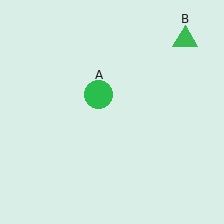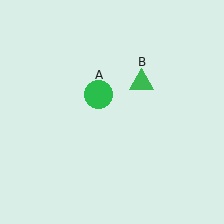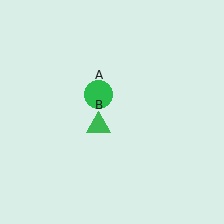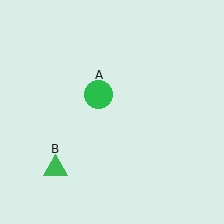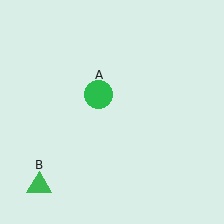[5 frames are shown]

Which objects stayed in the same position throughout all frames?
Green circle (object A) remained stationary.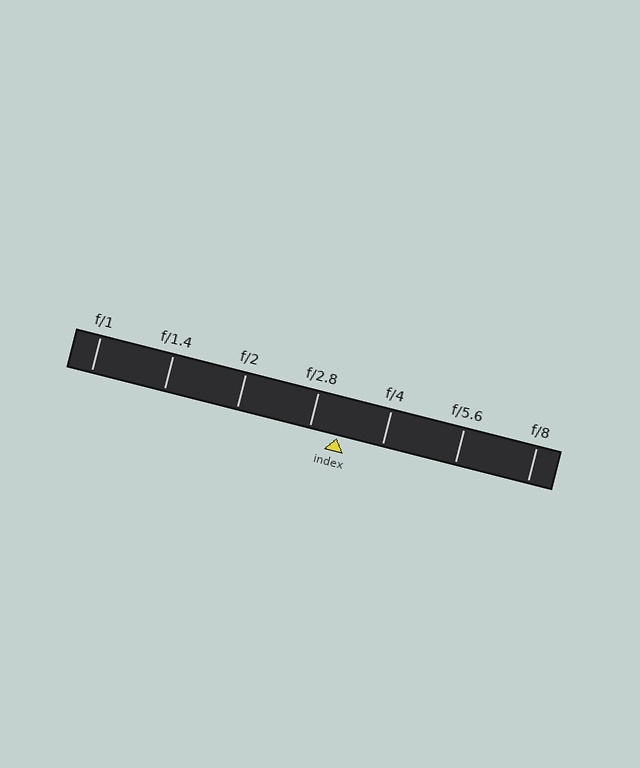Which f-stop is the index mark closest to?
The index mark is closest to f/2.8.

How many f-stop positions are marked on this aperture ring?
There are 7 f-stop positions marked.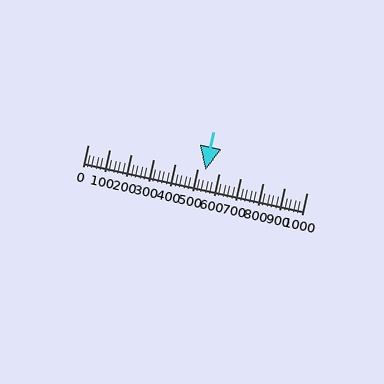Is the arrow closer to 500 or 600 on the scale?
The arrow is closer to 500.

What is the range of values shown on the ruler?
The ruler shows values from 0 to 1000.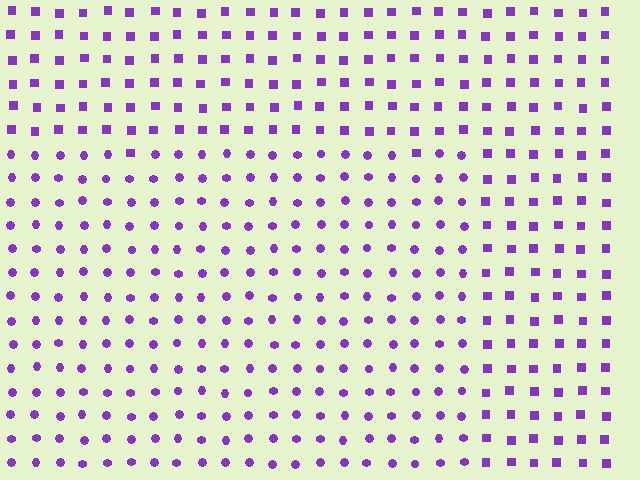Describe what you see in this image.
The image is filled with small purple elements arranged in a uniform grid. A rectangle-shaped region contains circles, while the surrounding area contains squares. The boundary is defined purely by the change in element shape.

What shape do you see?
I see a rectangle.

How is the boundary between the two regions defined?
The boundary is defined by a change in element shape: circles inside vs. squares outside. All elements share the same color and spacing.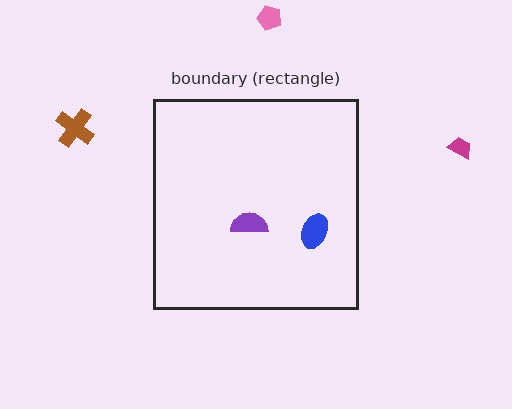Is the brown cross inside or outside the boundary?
Outside.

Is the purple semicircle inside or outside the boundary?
Inside.